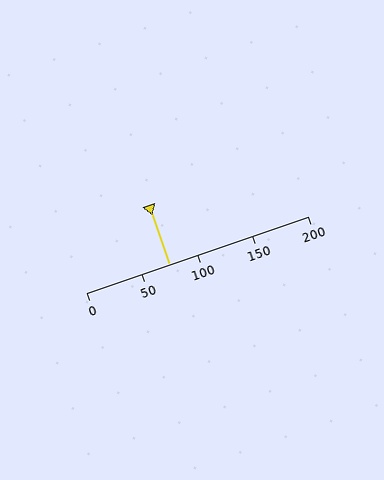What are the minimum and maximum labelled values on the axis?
The axis runs from 0 to 200.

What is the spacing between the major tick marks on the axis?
The major ticks are spaced 50 apart.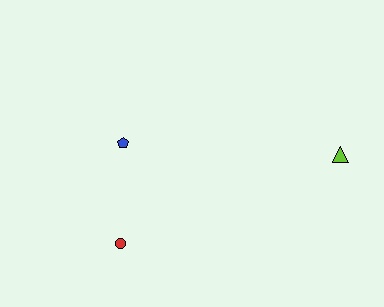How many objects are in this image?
There are 3 objects.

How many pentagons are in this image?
There is 1 pentagon.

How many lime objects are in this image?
There is 1 lime object.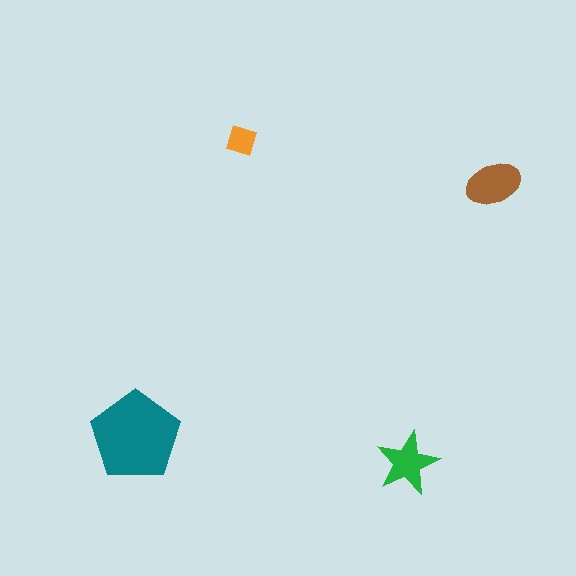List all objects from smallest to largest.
The orange diamond, the green star, the brown ellipse, the teal pentagon.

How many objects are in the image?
There are 4 objects in the image.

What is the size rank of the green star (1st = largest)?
3rd.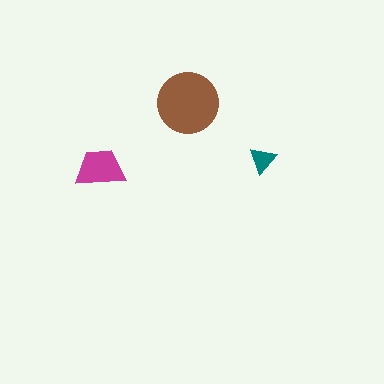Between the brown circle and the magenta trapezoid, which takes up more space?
The brown circle.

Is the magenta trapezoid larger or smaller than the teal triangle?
Larger.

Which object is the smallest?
The teal triangle.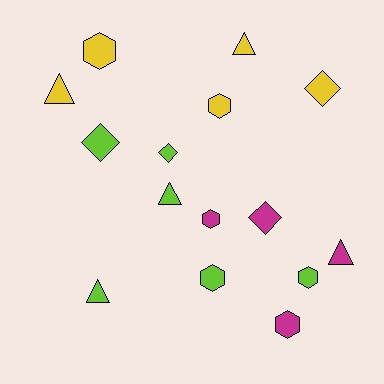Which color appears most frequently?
Lime, with 6 objects.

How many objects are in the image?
There are 15 objects.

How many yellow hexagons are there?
There are 2 yellow hexagons.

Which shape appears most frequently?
Hexagon, with 6 objects.